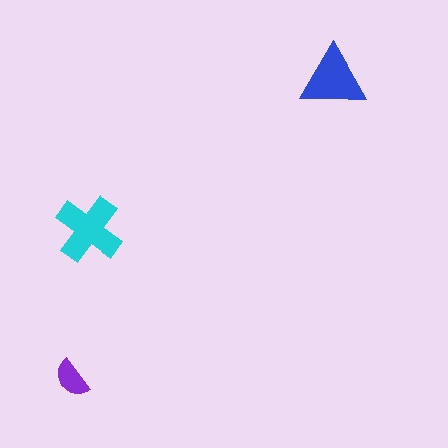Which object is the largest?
The cyan cross.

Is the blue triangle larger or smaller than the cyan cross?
Smaller.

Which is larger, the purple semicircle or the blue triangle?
The blue triangle.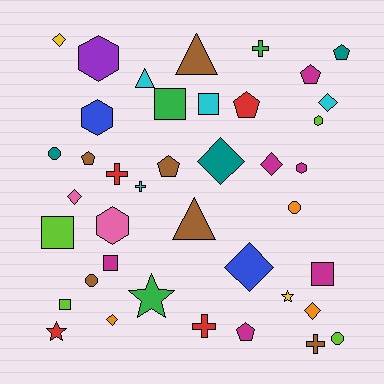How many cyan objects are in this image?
There are 4 cyan objects.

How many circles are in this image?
There are 4 circles.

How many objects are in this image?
There are 40 objects.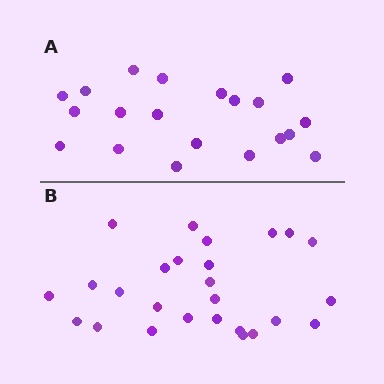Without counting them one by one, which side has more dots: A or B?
Region B (the bottom region) has more dots.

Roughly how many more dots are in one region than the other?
Region B has about 6 more dots than region A.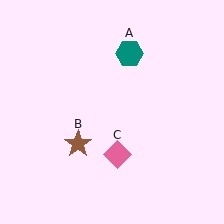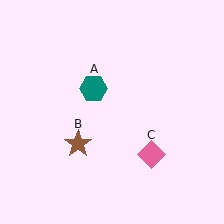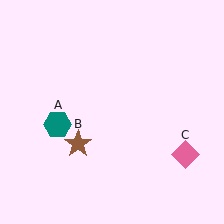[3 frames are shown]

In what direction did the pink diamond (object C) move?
The pink diamond (object C) moved right.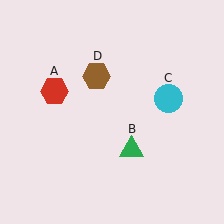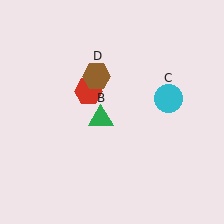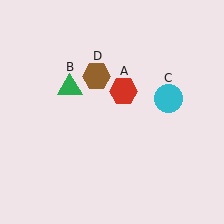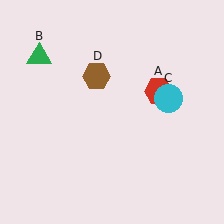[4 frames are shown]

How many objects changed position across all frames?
2 objects changed position: red hexagon (object A), green triangle (object B).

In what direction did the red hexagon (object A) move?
The red hexagon (object A) moved right.